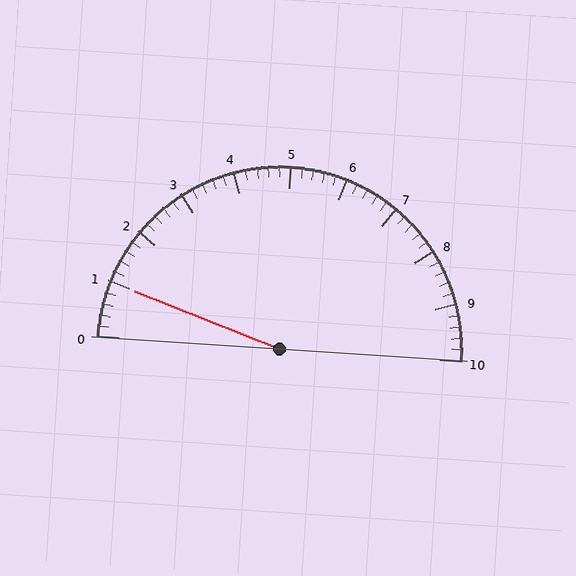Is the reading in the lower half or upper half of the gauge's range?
The reading is in the lower half of the range (0 to 10).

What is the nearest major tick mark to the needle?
The nearest major tick mark is 1.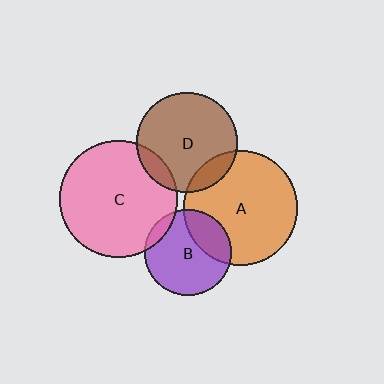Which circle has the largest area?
Circle C (pink).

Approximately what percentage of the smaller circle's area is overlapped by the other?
Approximately 10%.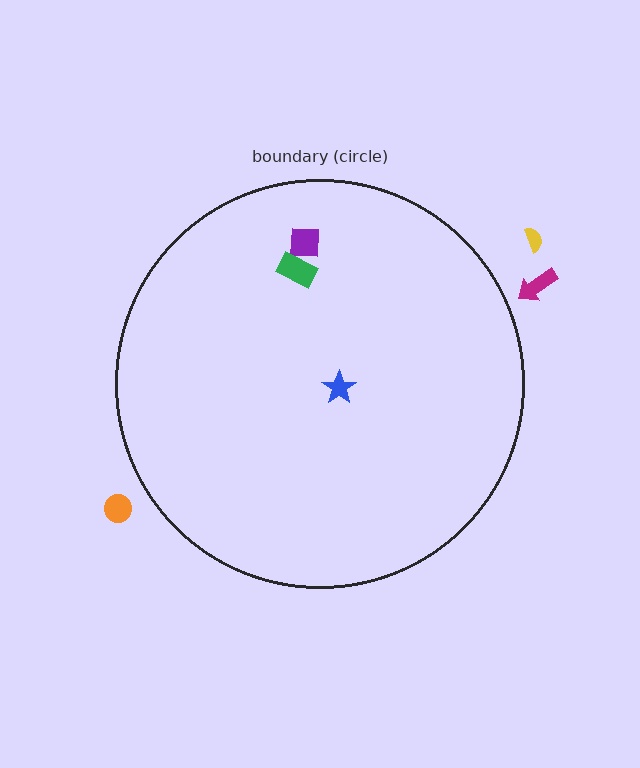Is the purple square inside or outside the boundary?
Inside.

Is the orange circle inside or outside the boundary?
Outside.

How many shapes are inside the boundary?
3 inside, 3 outside.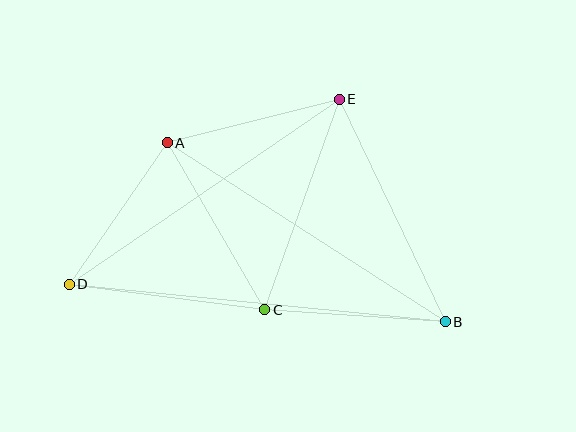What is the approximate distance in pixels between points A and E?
The distance between A and E is approximately 177 pixels.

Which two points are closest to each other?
Points A and D are closest to each other.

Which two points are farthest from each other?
Points B and D are farthest from each other.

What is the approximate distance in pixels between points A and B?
The distance between A and B is approximately 331 pixels.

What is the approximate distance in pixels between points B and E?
The distance between B and E is approximately 247 pixels.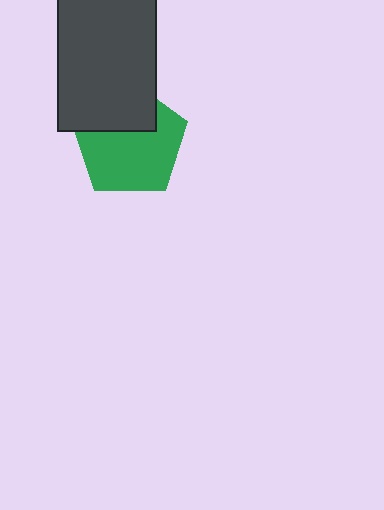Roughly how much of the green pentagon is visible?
Most of it is visible (roughly 67%).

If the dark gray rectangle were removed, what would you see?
You would see the complete green pentagon.